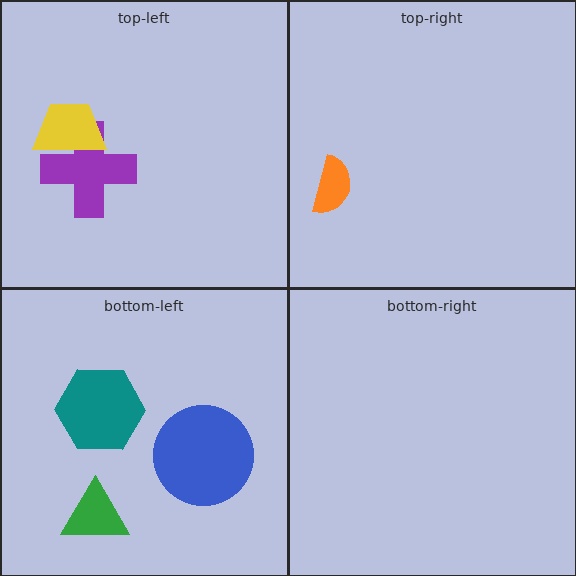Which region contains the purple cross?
The top-left region.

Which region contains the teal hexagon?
The bottom-left region.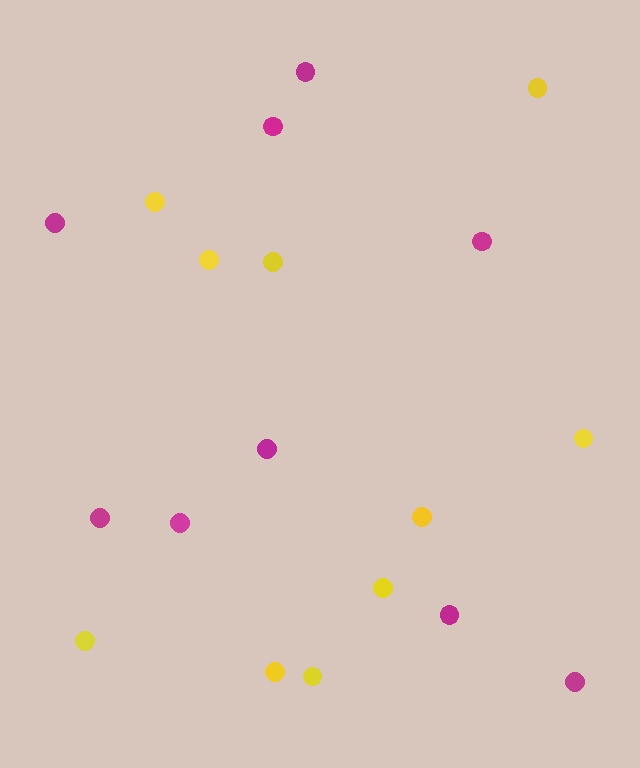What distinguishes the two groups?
There are 2 groups: one group of magenta circles (9) and one group of yellow circles (10).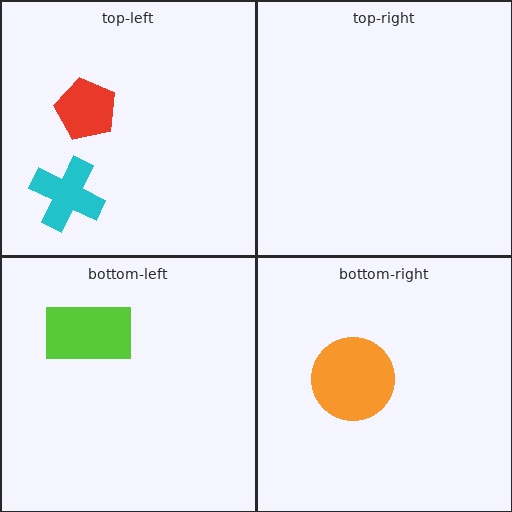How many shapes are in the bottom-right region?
1.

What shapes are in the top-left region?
The cyan cross, the red pentagon.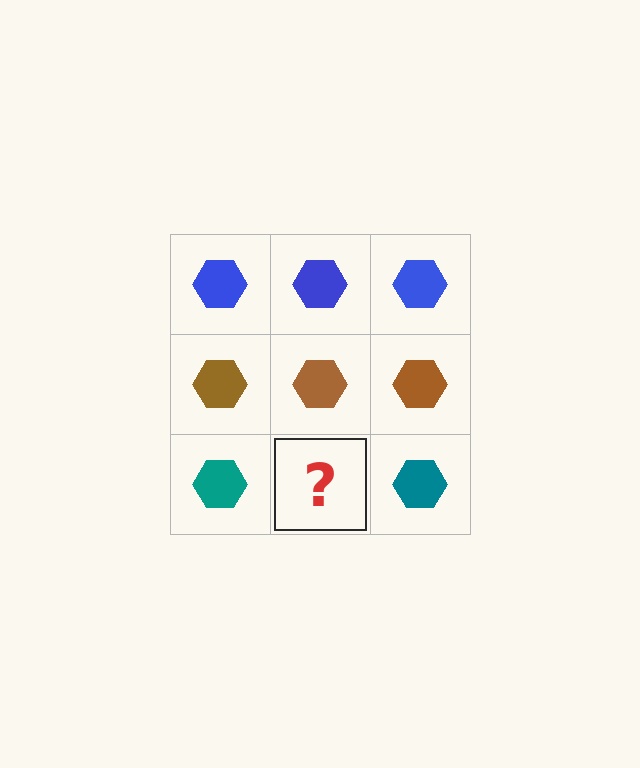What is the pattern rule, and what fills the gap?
The rule is that each row has a consistent color. The gap should be filled with a teal hexagon.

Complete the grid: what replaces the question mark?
The question mark should be replaced with a teal hexagon.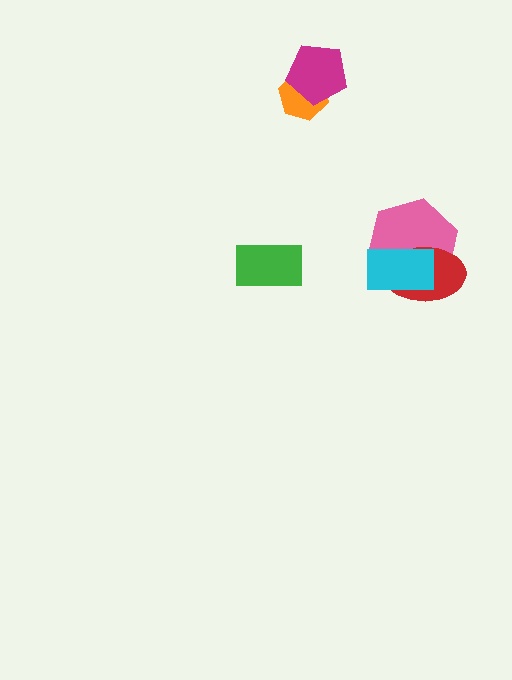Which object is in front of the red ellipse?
The cyan rectangle is in front of the red ellipse.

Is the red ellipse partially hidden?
Yes, it is partially covered by another shape.